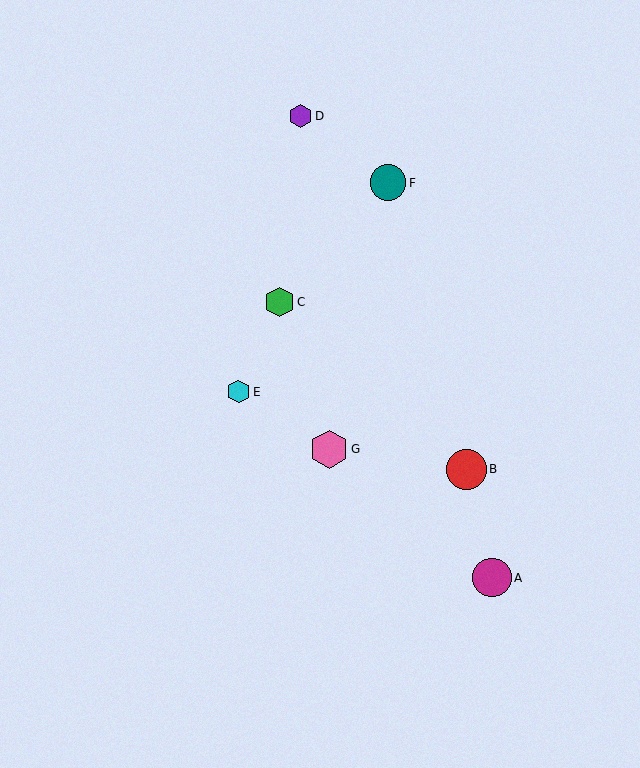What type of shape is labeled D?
Shape D is a purple hexagon.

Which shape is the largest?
The red circle (labeled B) is the largest.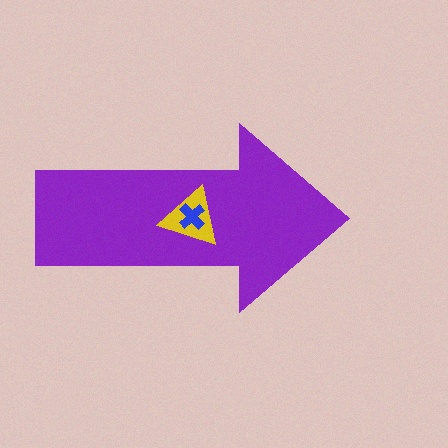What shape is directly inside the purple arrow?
The yellow triangle.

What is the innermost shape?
The blue cross.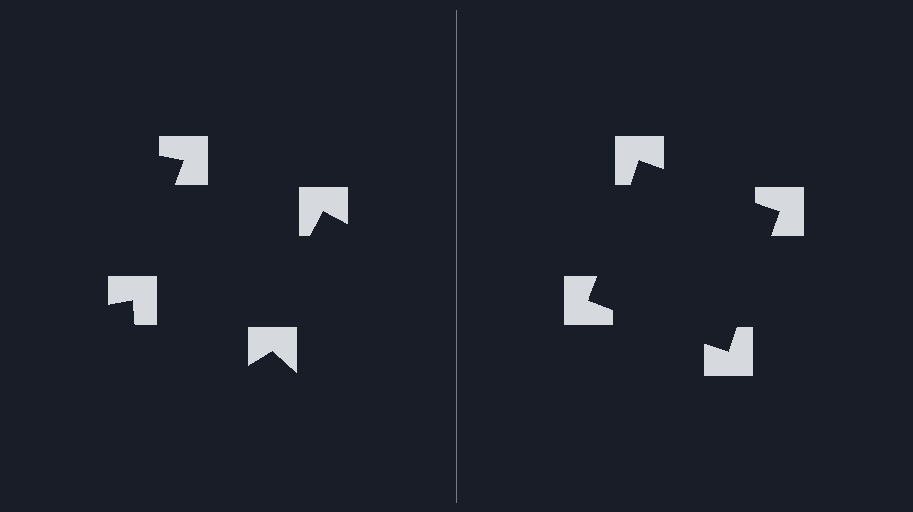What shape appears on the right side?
An illusory square.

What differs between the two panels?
The notched squares are positioned identically on both sides; only the wedge orientations differ. On the right they align to a square; on the left they are misaligned.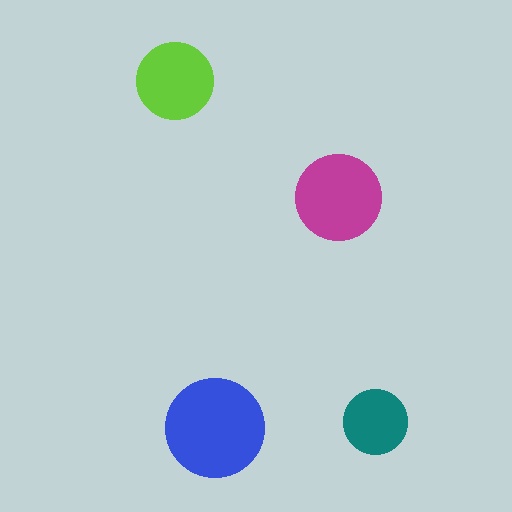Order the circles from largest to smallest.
the blue one, the magenta one, the lime one, the teal one.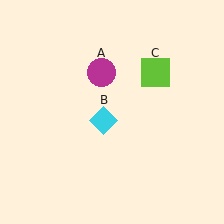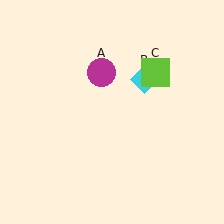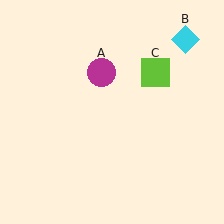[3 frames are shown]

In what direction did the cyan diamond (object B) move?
The cyan diamond (object B) moved up and to the right.